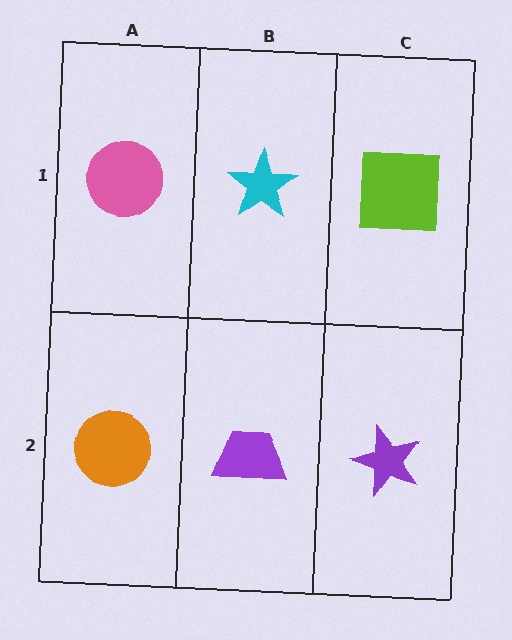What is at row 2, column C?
A purple star.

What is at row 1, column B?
A cyan star.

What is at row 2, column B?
A purple trapezoid.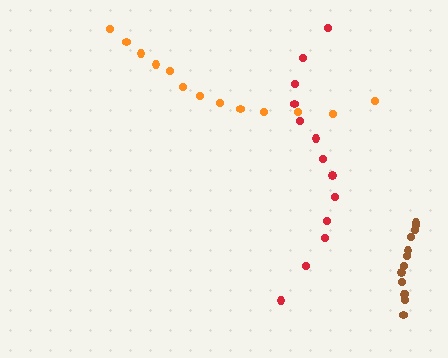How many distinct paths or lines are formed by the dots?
There are 3 distinct paths.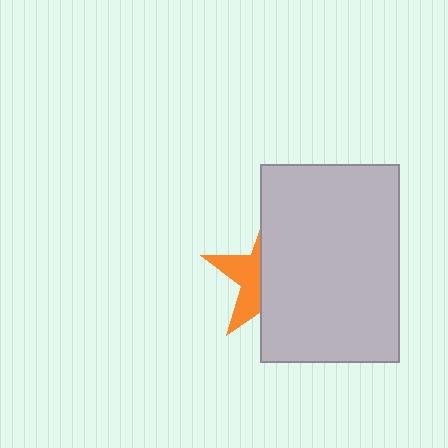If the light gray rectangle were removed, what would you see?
You would see the complete orange star.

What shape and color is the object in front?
The object in front is a light gray rectangle.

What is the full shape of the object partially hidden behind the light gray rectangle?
The partially hidden object is an orange star.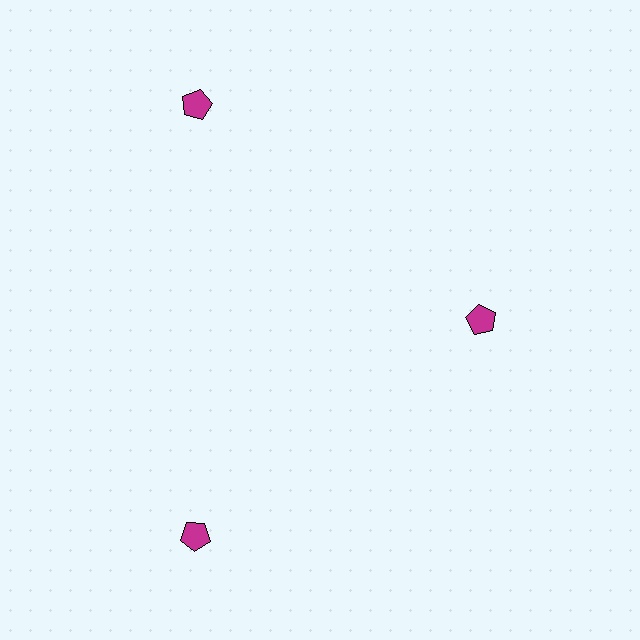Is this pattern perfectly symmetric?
No. The 3 magenta pentagons are arranged in a ring, but one element near the 3 o'clock position is pulled inward toward the center, breaking the 3-fold rotational symmetry.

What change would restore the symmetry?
The symmetry would be restored by moving it outward, back onto the ring so that all 3 pentagons sit at equal angles and equal distance from the center.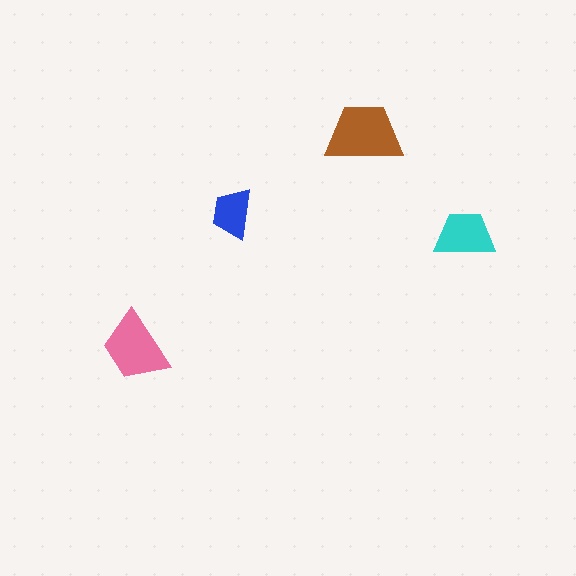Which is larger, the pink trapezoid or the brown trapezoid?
The brown one.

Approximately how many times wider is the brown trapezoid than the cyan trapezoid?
About 1.5 times wider.